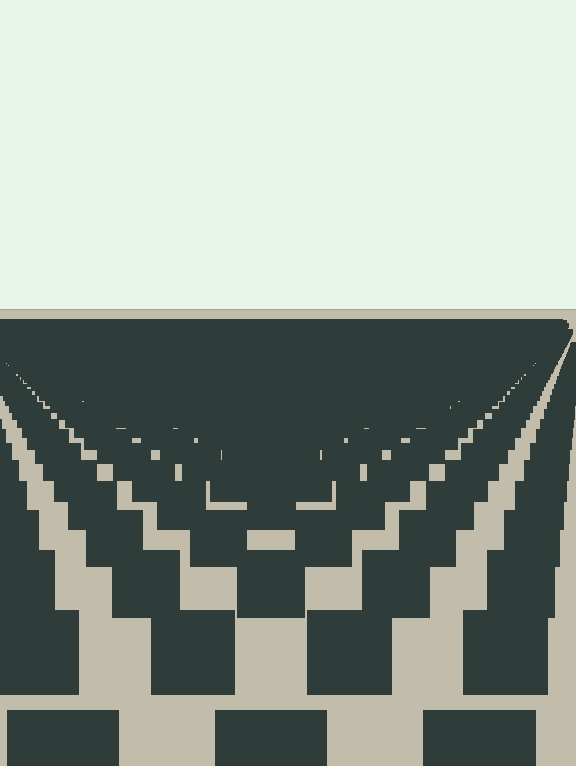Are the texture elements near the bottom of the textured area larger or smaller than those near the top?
Larger. Near the bottom, elements are closer to the viewer and appear at a bigger on-screen size.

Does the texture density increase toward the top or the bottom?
Density increases toward the top.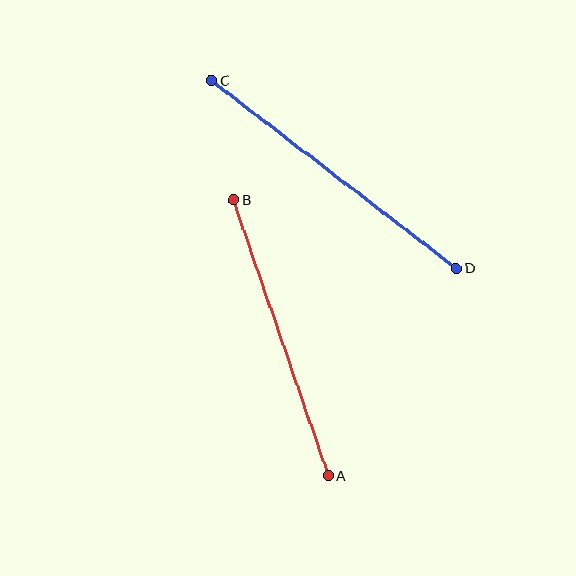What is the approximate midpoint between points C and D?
The midpoint is at approximately (334, 175) pixels.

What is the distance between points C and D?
The distance is approximately 309 pixels.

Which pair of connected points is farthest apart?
Points C and D are farthest apart.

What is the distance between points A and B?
The distance is approximately 292 pixels.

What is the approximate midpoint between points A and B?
The midpoint is at approximately (281, 338) pixels.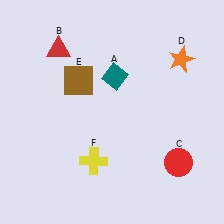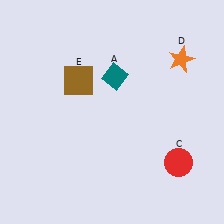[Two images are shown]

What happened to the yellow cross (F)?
The yellow cross (F) was removed in Image 2. It was in the bottom-left area of Image 1.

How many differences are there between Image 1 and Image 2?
There are 2 differences between the two images.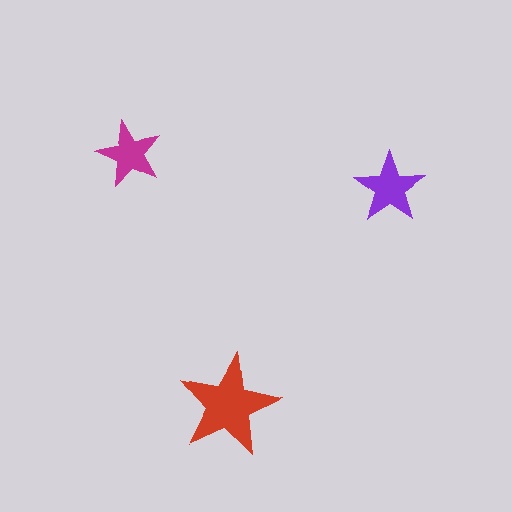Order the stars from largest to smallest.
the red one, the purple one, the magenta one.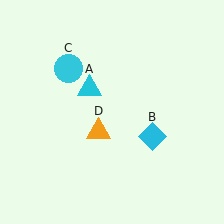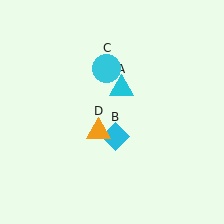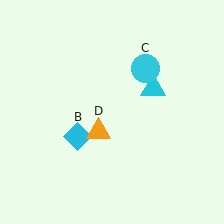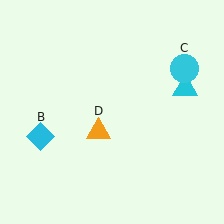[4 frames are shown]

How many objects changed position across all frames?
3 objects changed position: cyan triangle (object A), cyan diamond (object B), cyan circle (object C).